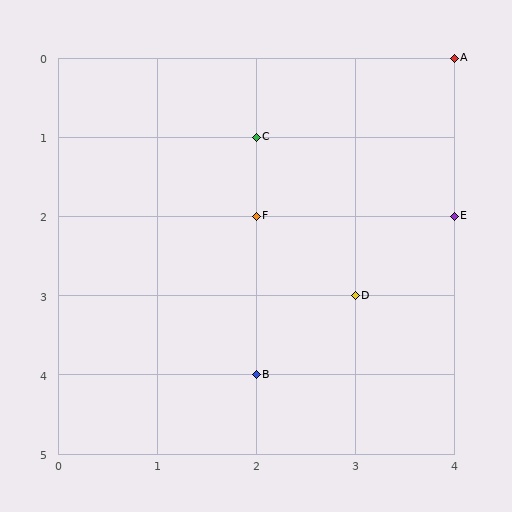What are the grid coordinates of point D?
Point D is at grid coordinates (3, 3).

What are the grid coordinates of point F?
Point F is at grid coordinates (2, 2).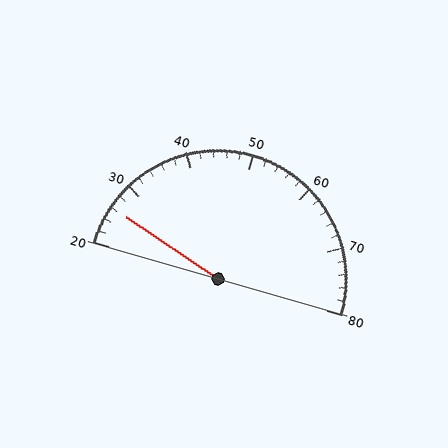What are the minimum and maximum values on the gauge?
The gauge ranges from 20 to 80.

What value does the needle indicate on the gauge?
The needle indicates approximately 26.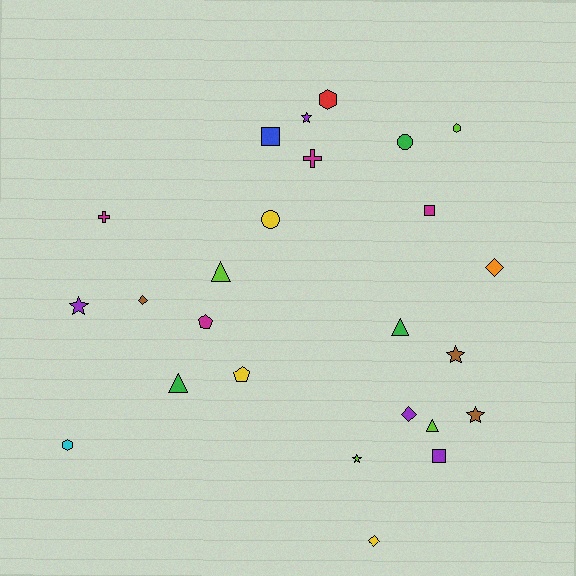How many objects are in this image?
There are 25 objects.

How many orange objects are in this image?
There is 1 orange object.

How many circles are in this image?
There are 2 circles.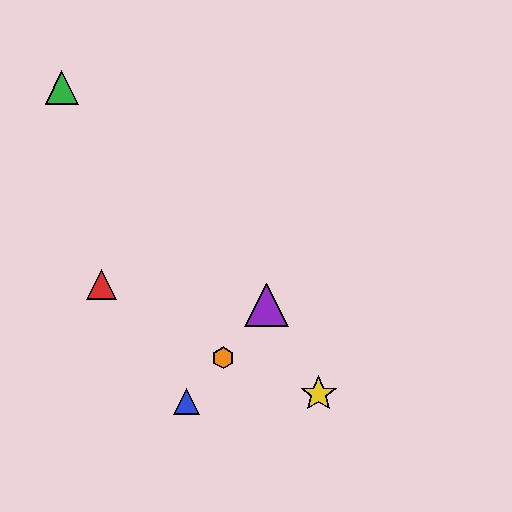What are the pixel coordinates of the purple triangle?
The purple triangle is at (267, 305).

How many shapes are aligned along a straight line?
3 shapes (the blue triangle, the purple triangle, the orange hexagon) are aligned along a straight line.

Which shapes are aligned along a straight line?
The blue triangle, the purple triangle, the orange hexagon are aligned along a straight line.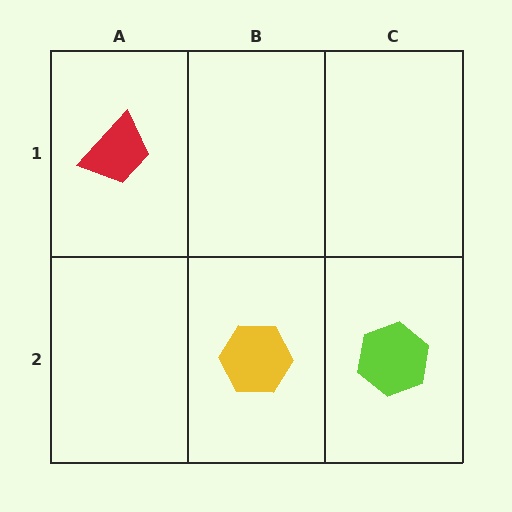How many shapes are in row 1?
1 shape.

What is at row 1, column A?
A red trapezoid.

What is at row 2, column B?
A yellow hexagon.